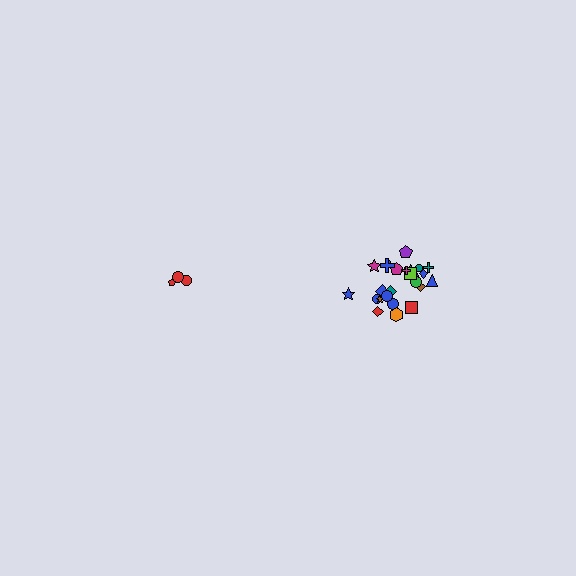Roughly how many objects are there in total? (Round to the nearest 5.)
Roughly 30 objects in total.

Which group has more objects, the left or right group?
The right group.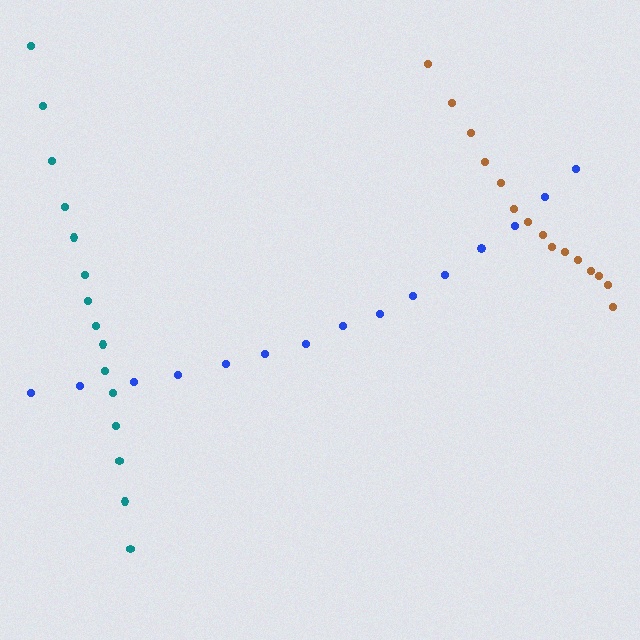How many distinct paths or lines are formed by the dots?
There are 3 distinct paths.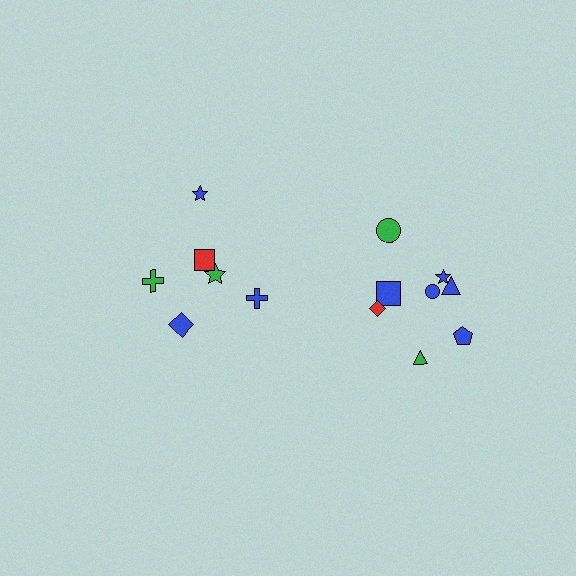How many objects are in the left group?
There are 6 objects.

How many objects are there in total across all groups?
There are 14 objects.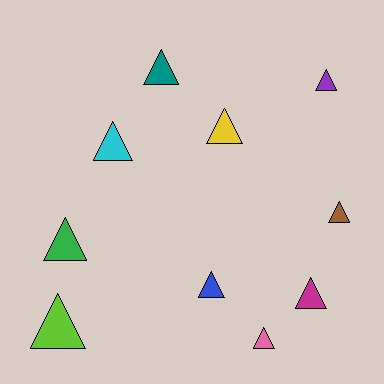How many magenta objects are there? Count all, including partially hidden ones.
There is 1 magenta object.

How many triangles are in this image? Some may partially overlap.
There are 10 triangles.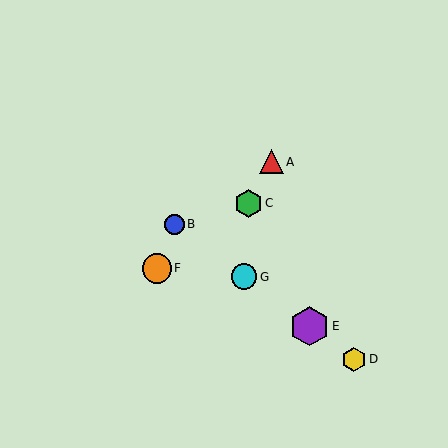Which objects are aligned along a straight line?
Objects B, D, E, G are aligned along a straight line.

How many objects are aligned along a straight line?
4 objects (B, D, E, G) are aligned along a straight line.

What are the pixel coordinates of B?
Object B is at (174, 224).